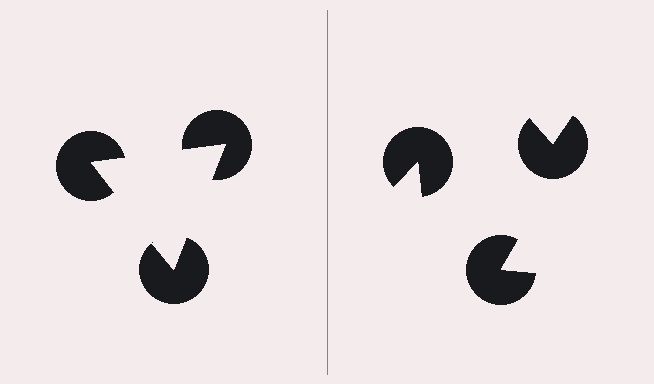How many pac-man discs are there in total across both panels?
6 — 3 on each side.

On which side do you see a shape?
An illusory triangle appears on the left side. On the right side the wedge cuts are rotated, so no coherent shape forms.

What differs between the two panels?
The pac-man discs are positioned identically on both sides; only the wedge orientations differ. On the left they align to a triangle; on the right they are misaligned.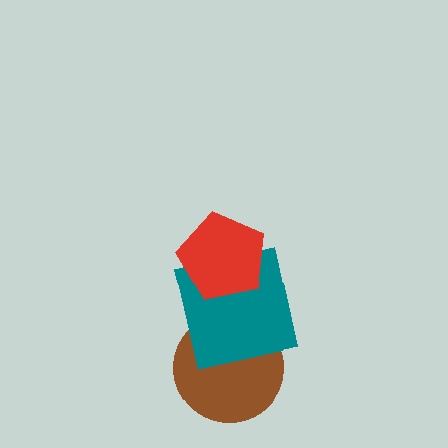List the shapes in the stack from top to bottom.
From top to bottom: the red pentagon, the teal square, the brown circle.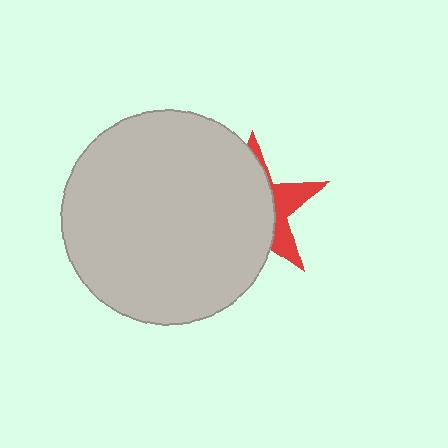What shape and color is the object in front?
The object in front is a light gray circle.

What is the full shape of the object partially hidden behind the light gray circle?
The partially hidden object is a red star.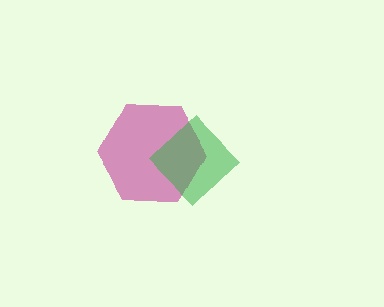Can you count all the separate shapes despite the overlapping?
Yes, there are 2 separate shapes.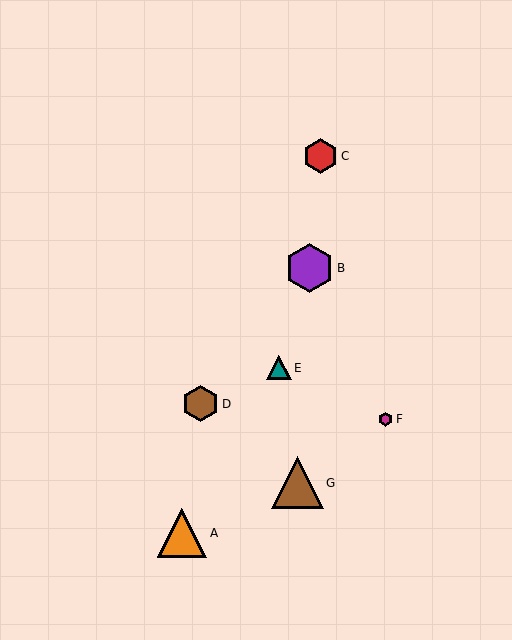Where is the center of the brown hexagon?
The center of the brown hexagon is at (201, 404).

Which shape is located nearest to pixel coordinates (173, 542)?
The orange triangle (labeled A) at (182, 533) is nearest to that location.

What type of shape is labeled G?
Shape G is a brown triangle.